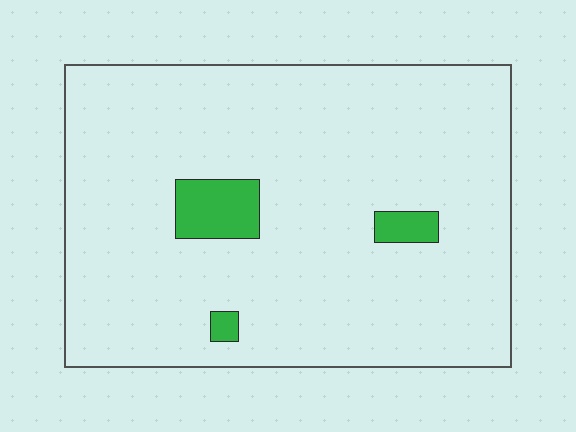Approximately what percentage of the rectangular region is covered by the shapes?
Approximately 5%.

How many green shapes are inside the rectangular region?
3.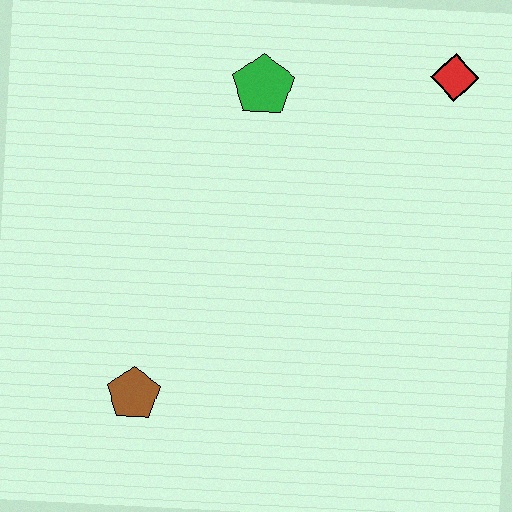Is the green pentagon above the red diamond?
No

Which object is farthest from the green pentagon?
The brown pentagon is farthest from the green pentagon.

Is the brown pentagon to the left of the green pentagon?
Yes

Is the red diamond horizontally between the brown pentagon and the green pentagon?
No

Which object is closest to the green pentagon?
The red diamond is closest to the green pentagon.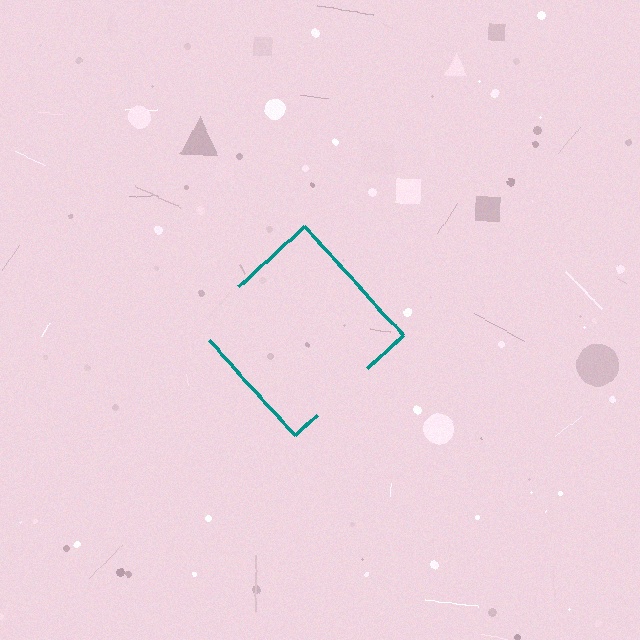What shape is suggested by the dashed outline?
The dashed outline suggests a diamond.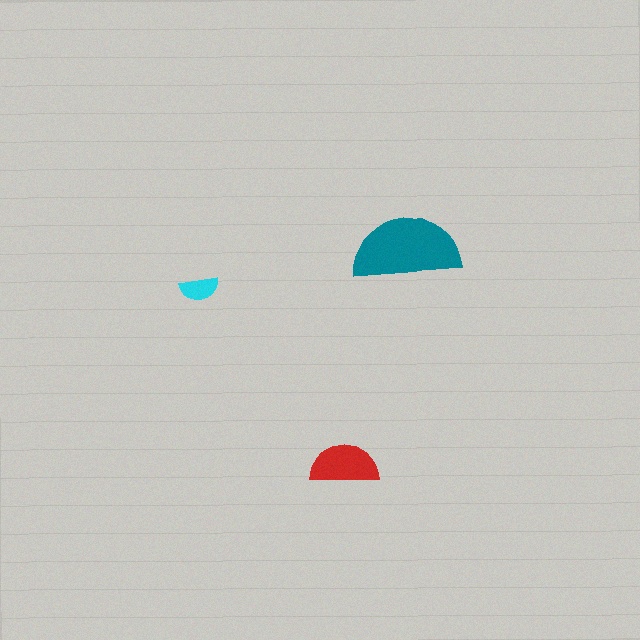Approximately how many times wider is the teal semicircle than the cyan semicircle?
About 3 times wider.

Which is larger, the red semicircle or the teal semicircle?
The teal one.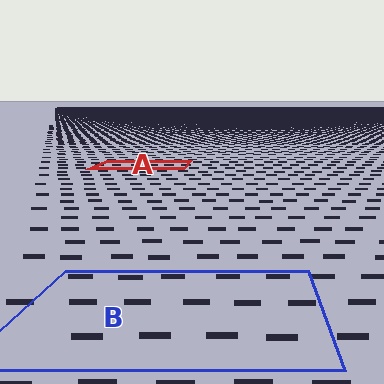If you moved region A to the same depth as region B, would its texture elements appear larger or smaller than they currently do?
They would appear larger. At a closer depth, the same texture elements are projected at a bigger on-screen size.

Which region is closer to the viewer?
Region B is closer. The texture elements there are larger and more spread out.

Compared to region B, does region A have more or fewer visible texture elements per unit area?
Region A has more texture elements per unit area — they are packed more densely because it is farther away.